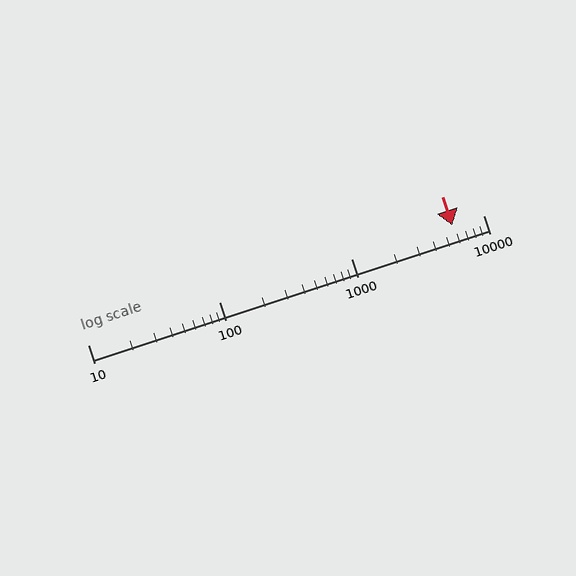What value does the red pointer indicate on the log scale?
The pointer indicates approximately 5800.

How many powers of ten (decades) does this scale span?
The scale spans 3 decades, from 10 to 10000.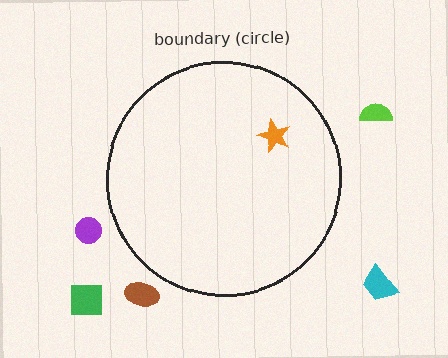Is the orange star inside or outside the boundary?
Inside.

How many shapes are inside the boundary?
1 inside, 5 outside.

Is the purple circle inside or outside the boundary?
Outside.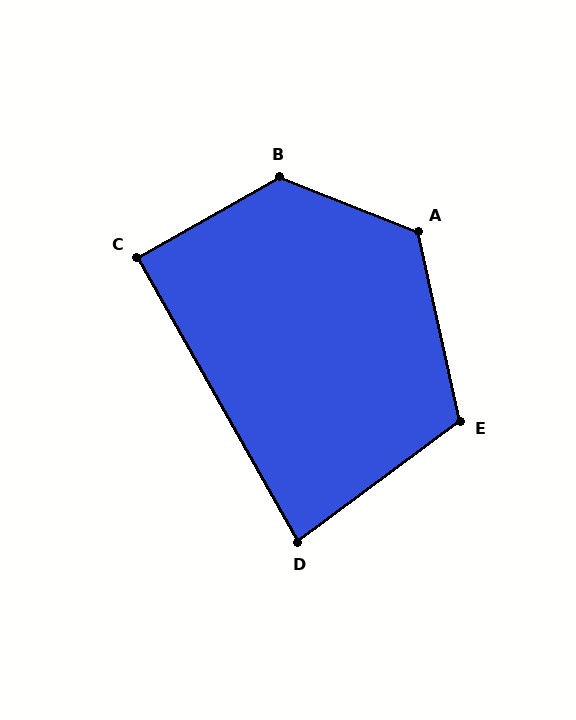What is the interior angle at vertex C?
Approximately 90 degrees (approximately right).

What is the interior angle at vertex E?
Approximately 114 degrees (obtuse).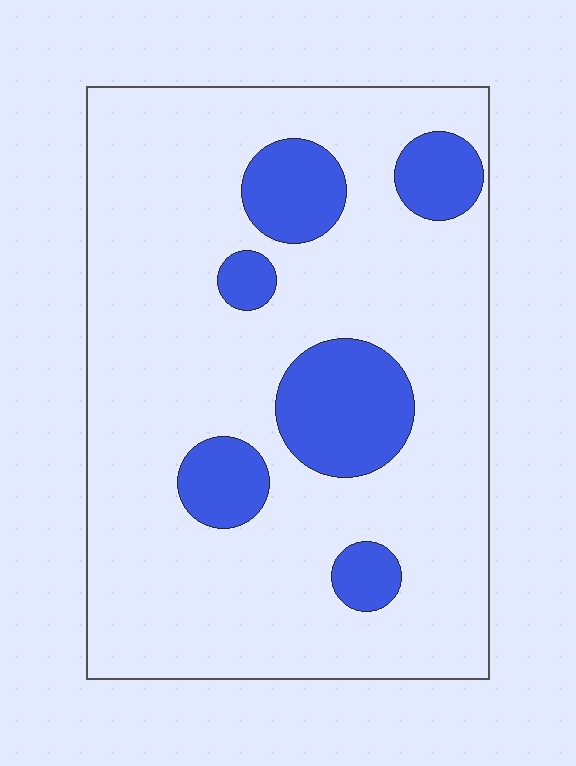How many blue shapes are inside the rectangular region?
6.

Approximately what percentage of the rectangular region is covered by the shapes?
Approximately 20%.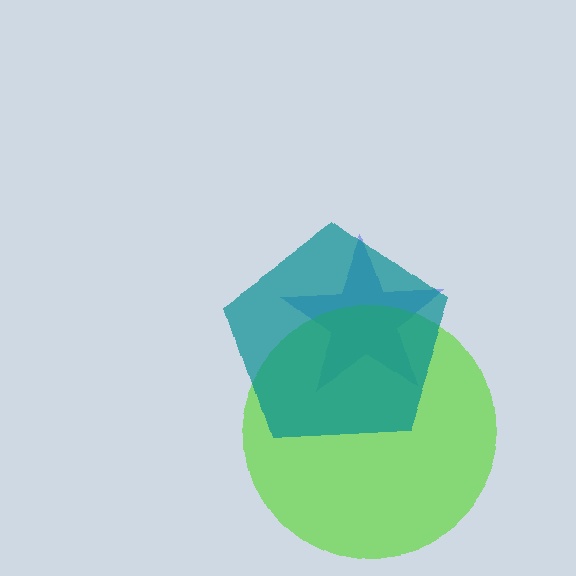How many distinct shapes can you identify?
There are 3 distinct shapes: a blue star, a lime circle, a teal pentagon.